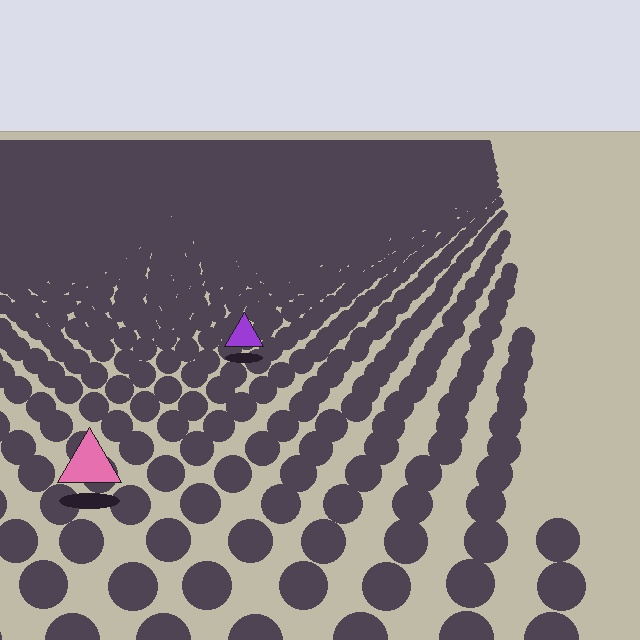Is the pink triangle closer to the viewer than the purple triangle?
Yes. The pink triangle is closer — you can tell from the texture gradient: the ground texture is coarser near it.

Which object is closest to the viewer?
The pink triangle is closest. The texture marks near it are larger and more spread out.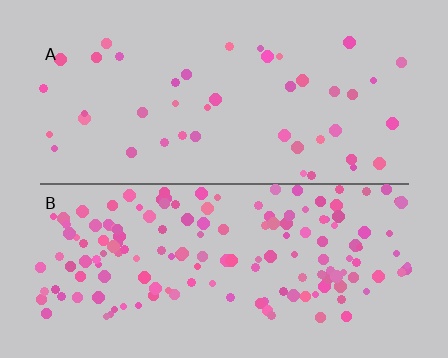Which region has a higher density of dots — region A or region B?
B (the bottom).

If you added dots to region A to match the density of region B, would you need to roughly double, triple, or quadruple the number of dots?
Approximately quadruple.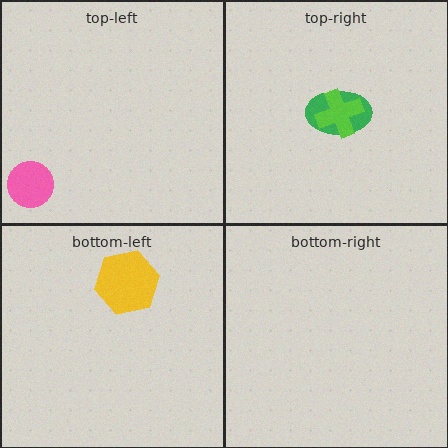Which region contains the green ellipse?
The top-right region.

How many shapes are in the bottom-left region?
1.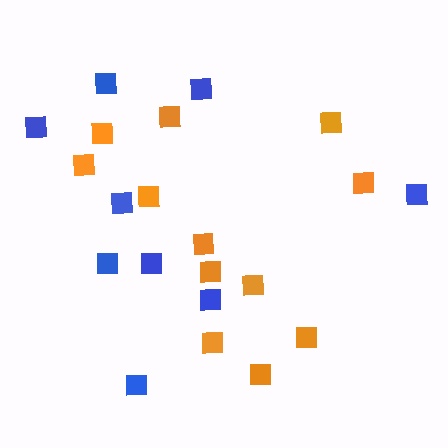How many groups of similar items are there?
There are 2 groups: one group of orange squares (12) and one group of blue squares (9).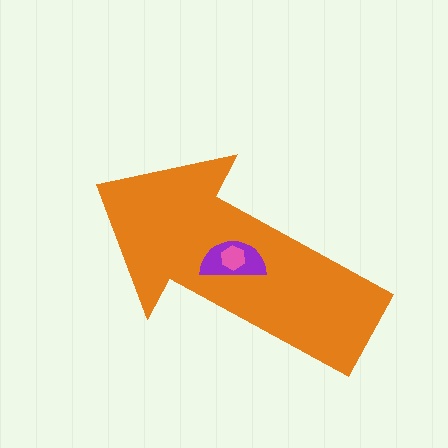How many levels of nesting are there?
3.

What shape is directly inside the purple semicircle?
The pink hexagon.